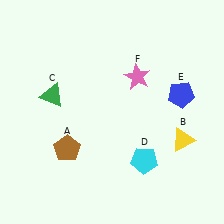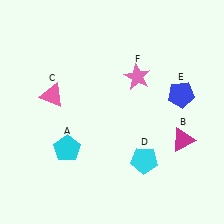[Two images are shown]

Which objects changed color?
A changed from brown to cyan. B changed from yellow to magenta. C changed from green to pink.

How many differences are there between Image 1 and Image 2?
There are 3 differences between the two images.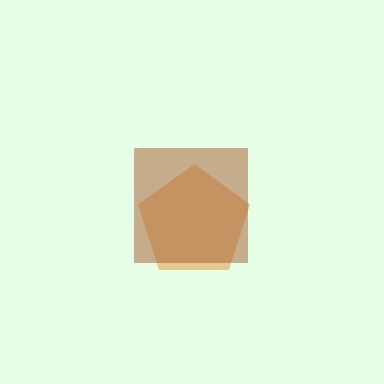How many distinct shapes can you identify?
There are 2 distinct shapes: an orange pentagon, a brown square.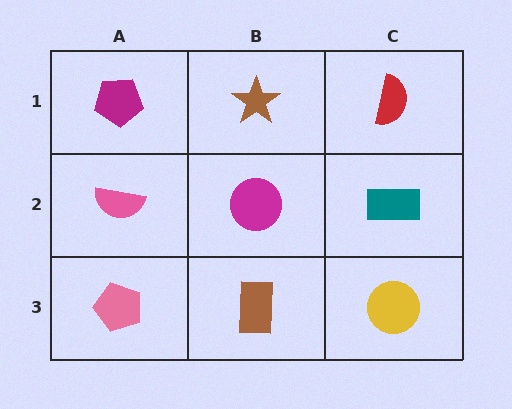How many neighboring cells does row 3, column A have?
2.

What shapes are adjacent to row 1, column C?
A teal rectangle (row 2, column C), a brown star (row 1, column B).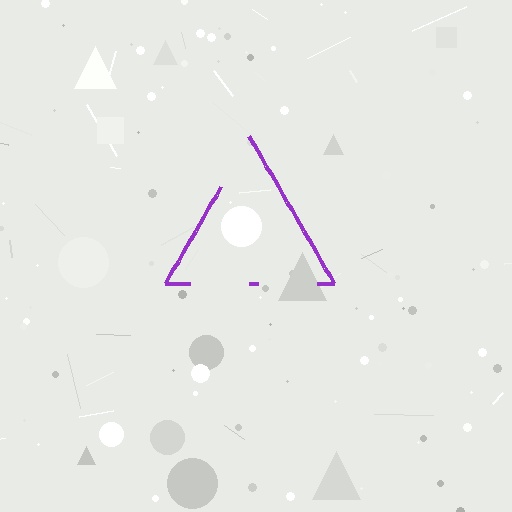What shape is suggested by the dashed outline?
The dashed outline suggests a triangle.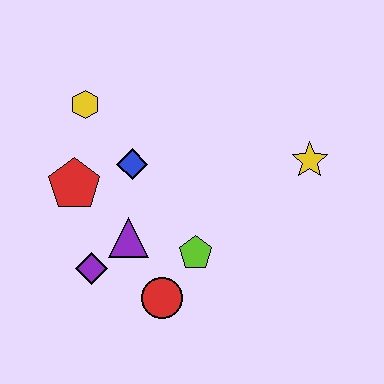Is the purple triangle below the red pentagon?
Yes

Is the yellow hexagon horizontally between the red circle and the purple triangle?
No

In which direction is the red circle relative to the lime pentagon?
The red circle is below the lime pentagon.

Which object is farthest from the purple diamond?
The yellow star is farthest from the purple diamond.